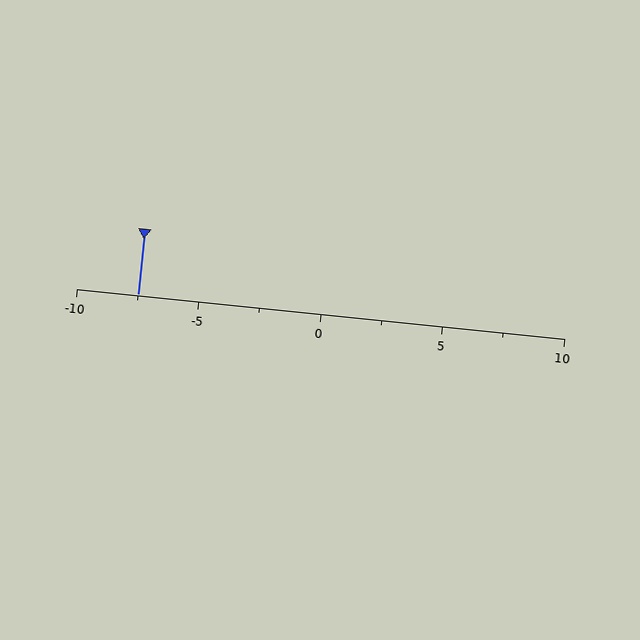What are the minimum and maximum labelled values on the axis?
The axis runs from -10 to 10.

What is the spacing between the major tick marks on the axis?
The major ticks are spaced 5 apart.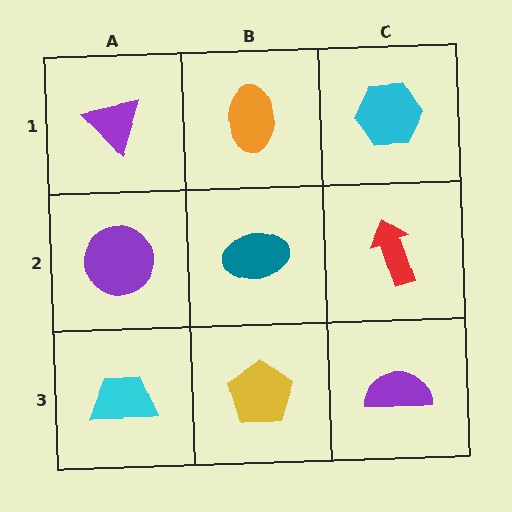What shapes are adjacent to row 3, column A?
A purple circle (row 2, column A), a yellow pentagon (row 3, column B).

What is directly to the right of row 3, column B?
A purple semicircle.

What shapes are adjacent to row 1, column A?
A purple circle (row 2, column A), an orange ellipse (row 1, column B).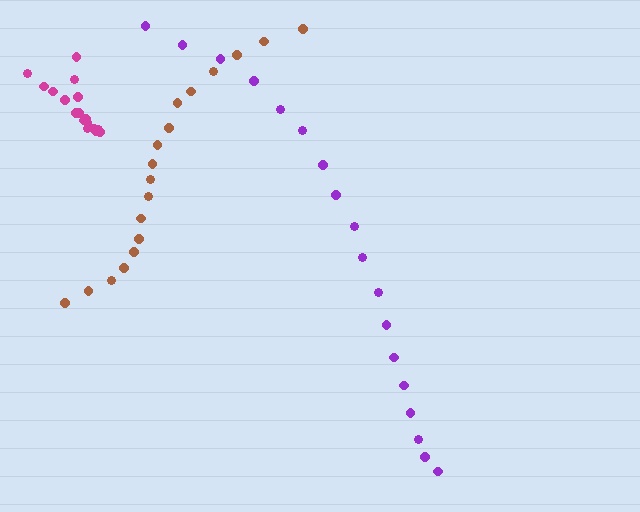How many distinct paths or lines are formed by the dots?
There are 3 distinct paths.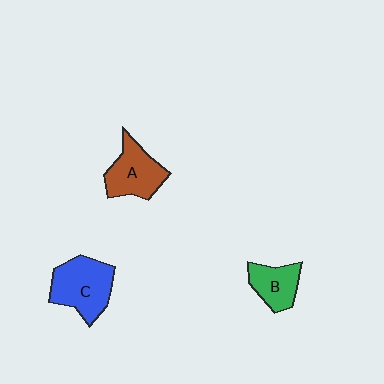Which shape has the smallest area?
Shape B (green).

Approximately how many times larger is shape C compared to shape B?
Approximately 1.6 times.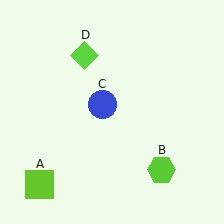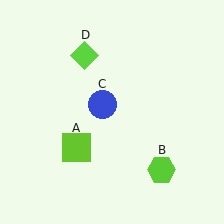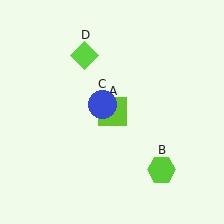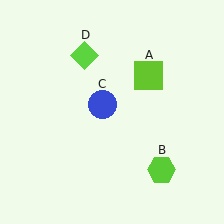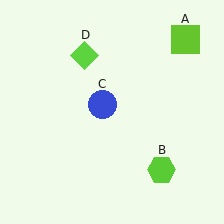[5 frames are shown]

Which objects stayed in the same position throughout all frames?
Lime hexagon (object B) and blue circle (object C) and lime diamond (object D) remained stationary.